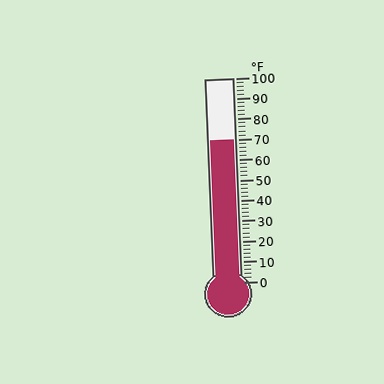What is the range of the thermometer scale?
The thermometer scale ranges from 0°F to 100°F.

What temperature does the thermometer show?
The thermometer shows approximately 70°F.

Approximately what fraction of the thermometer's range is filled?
The thermometer is filled to approximately 70% of its range.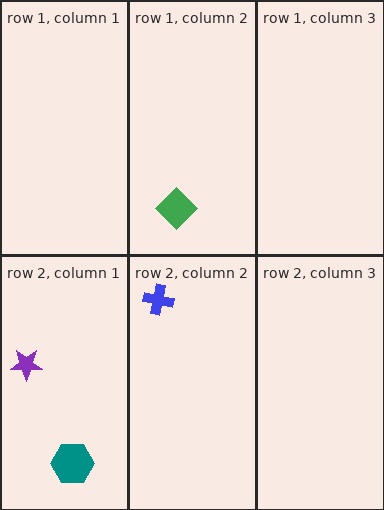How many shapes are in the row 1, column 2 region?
1.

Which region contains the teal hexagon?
The row 2, column 1 region.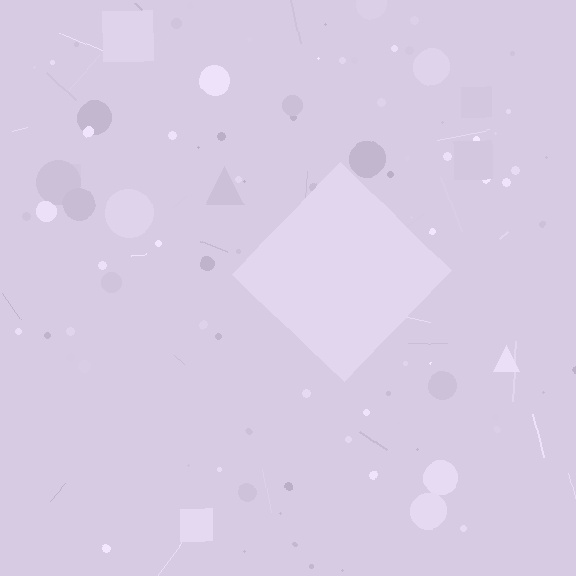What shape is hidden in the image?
A diamond is hidden in the image.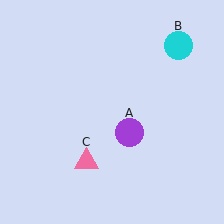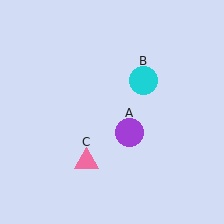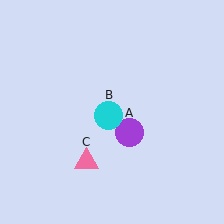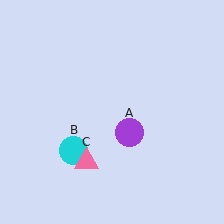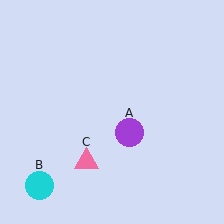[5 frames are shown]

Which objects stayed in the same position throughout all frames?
Purple circle (object A) and pink triangle (object C) remained stationary.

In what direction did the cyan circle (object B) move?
The cyan circle (object B) moved down and to the left.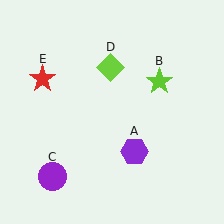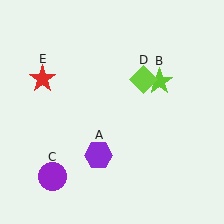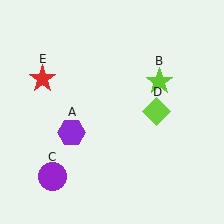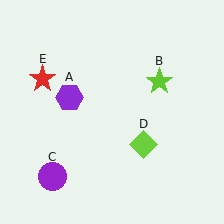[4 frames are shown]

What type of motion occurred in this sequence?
The purple hexagon (object A), lime diamond (object D) rotated clockwise around the center of the scene.